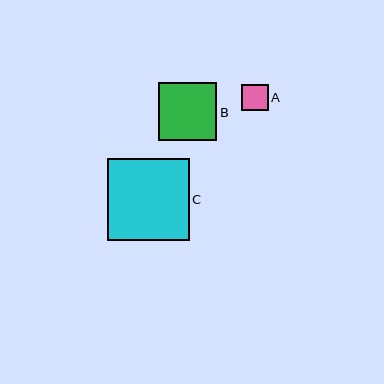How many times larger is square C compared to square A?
Square C is approximately 3.1 times the size of square A.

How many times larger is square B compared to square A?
Square B is approximately 2.2 times the size of square A.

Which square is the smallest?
Square A is the smallest with a size of approximately 26 pixels.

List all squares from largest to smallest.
From largest to smallest: C, B, A.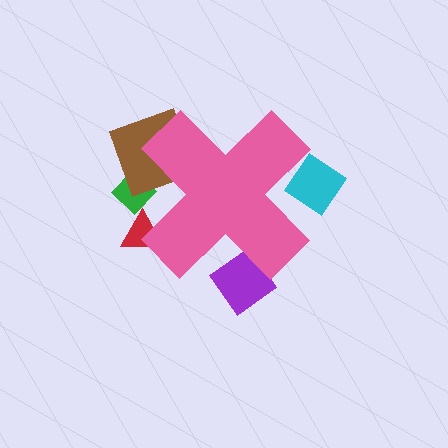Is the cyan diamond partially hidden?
Yes, the cyan diamond is partially hidden behind the pink cross.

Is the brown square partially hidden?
Yes, the brown square is partially hidden behind the pink cross.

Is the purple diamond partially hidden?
Yes, the purple diamond is partially hidden behind the pink cross.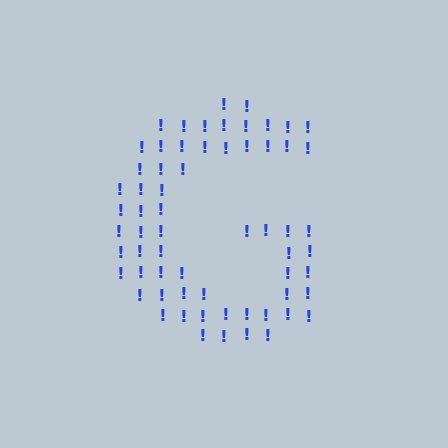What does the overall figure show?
The overall figure shows the letter G.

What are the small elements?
The small elements are exclamation marks.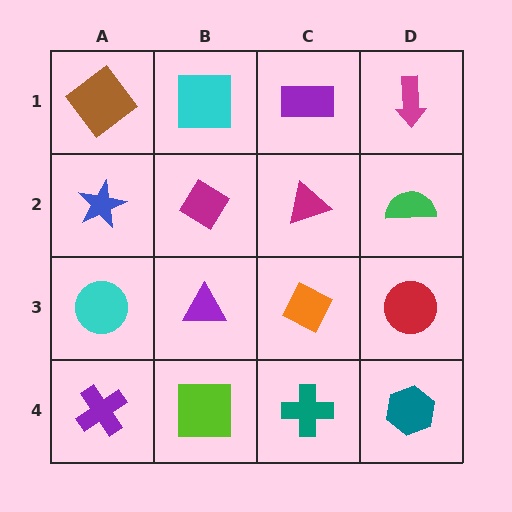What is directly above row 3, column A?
A blue star.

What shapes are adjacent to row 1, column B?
A magenta diamond (row 2, column B), a brown diamond (row 1, column A), a purple rectangle (row 1, column C).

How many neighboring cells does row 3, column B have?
4.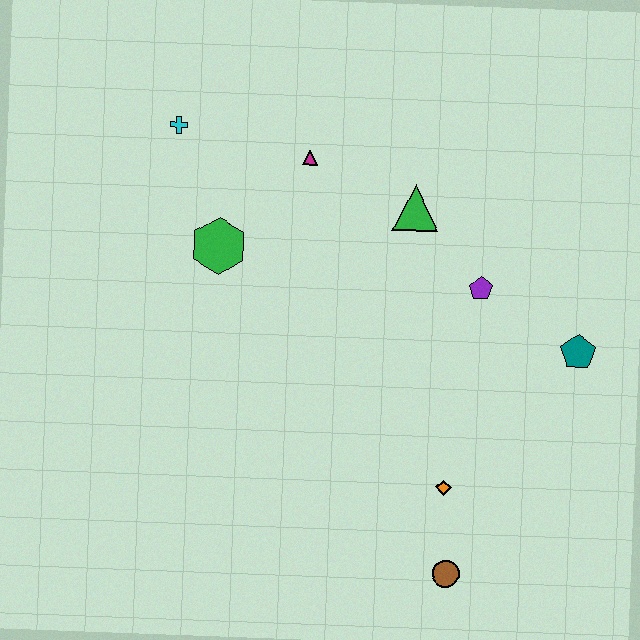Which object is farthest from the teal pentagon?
The cyan cross is farthest from the teal pentagon.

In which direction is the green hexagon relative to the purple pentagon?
The green hexagon is to the left of the purple pentagon.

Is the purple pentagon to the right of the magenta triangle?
Yes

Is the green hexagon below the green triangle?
Yes